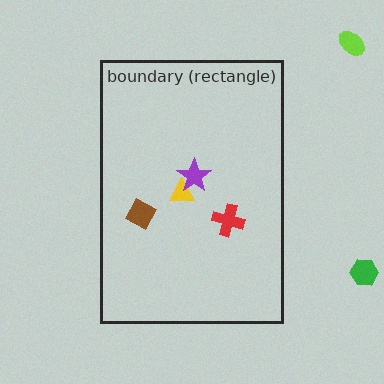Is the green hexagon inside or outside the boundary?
Outside.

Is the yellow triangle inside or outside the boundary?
Inside.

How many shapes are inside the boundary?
4 inside, 2 outside.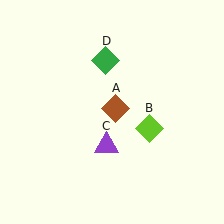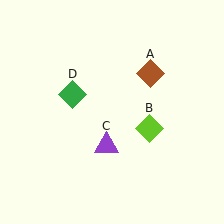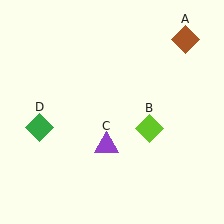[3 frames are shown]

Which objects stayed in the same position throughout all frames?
Lime diamond (object B) and purple triangle (object C) remained stationary.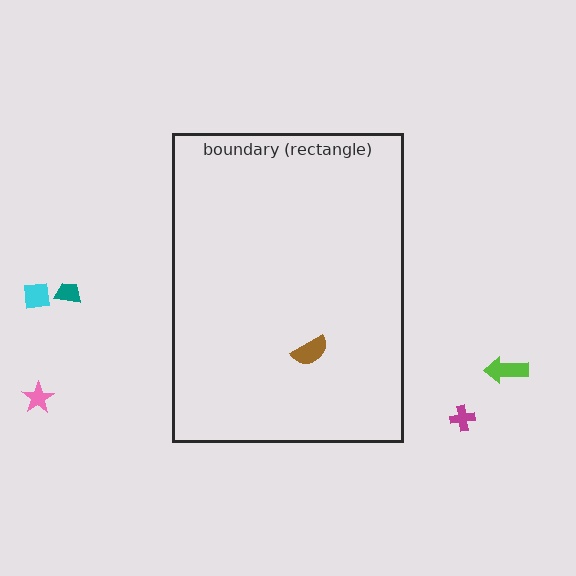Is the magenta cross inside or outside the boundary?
Outside.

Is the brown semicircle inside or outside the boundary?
Inside.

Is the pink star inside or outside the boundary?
Outside.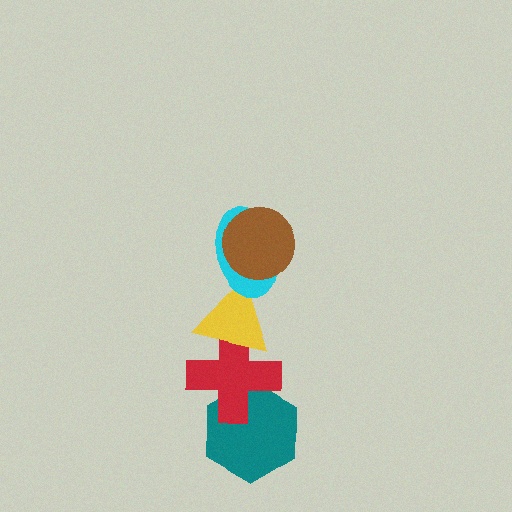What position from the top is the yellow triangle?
The yellow triangle is 3rd from the top.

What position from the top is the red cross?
The red cross is 4th from the top.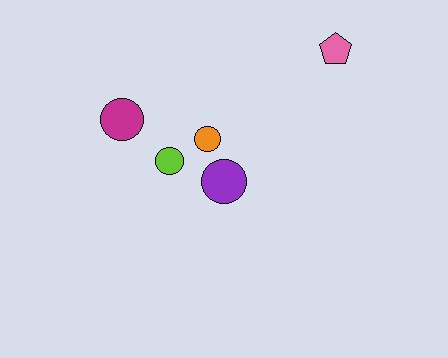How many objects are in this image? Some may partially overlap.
There are 5 objects.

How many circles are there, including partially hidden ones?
There are 4 circles.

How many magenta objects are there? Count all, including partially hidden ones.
There is 1 magenta object.